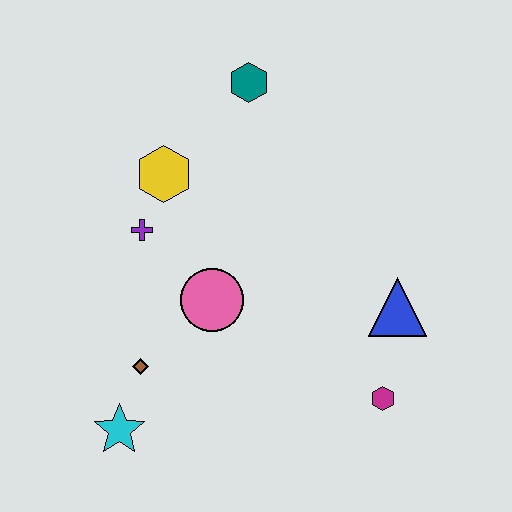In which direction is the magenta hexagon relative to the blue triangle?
The magenta hexagon is below the blue triangle.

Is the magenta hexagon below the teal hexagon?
Yes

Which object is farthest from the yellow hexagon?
The magenta hexagon is farthest from the yellow hexagon.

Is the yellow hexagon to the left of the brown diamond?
No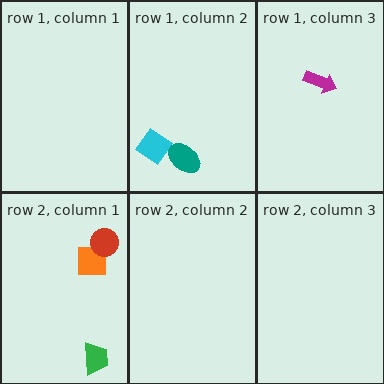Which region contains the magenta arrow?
The row 1, column 3 region.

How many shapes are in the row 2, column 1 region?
3.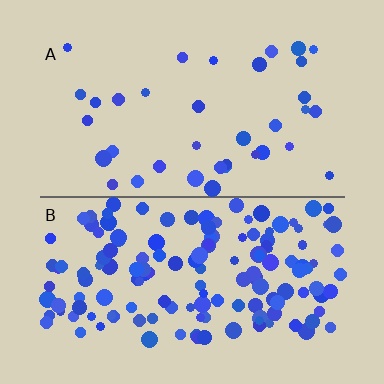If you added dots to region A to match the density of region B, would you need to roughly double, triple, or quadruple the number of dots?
Approximately quadruple.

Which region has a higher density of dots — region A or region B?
B (the bottom).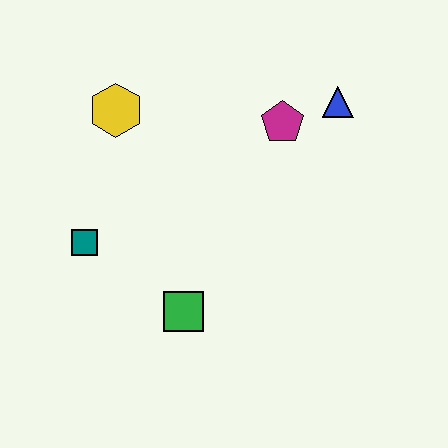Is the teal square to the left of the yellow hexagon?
Yes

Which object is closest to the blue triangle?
The magenta pentagon is closest to the blue triangle.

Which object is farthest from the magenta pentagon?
The teal square is farthest from the magenta pentagon.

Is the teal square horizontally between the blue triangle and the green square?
No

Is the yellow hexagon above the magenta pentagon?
Yes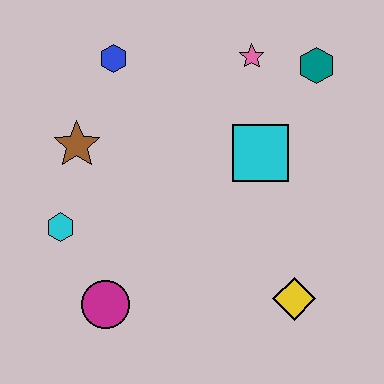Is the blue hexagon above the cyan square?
Yes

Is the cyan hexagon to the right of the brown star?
No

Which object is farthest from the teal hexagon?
The magenta circle is farthest from the teal hexagon.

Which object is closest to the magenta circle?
The cyan hexagon is closest to the magenta circle.